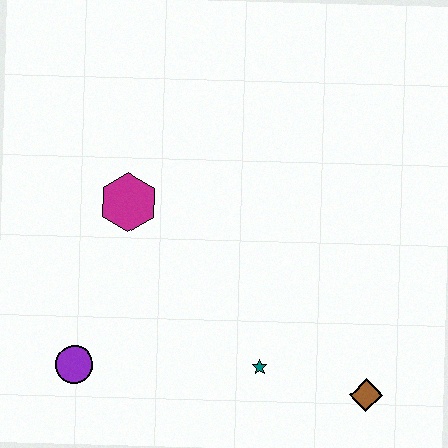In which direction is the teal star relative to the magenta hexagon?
The teal star is below the magenta hexagon.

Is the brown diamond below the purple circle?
Yes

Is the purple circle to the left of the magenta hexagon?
Yes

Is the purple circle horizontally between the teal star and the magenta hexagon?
No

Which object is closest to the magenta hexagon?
The purple circle is closest to the magenta hexagon.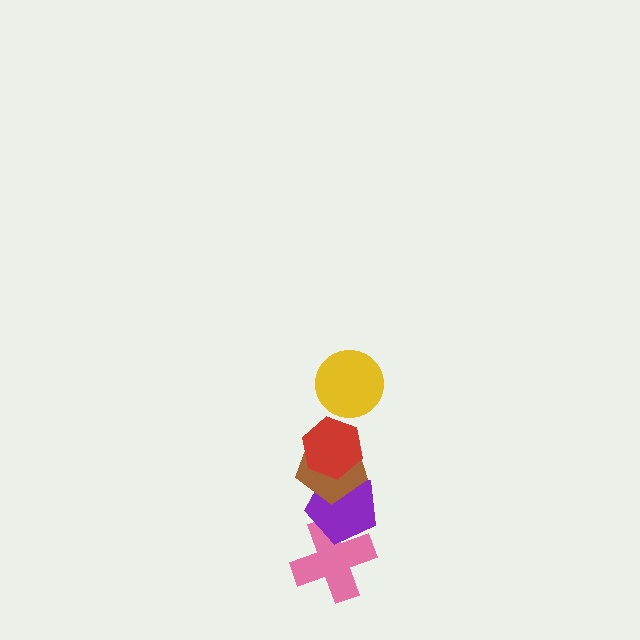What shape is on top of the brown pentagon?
The red hexagon is on top of the brown pentagon.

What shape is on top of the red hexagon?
The yellow circle is on top of the red hexagon.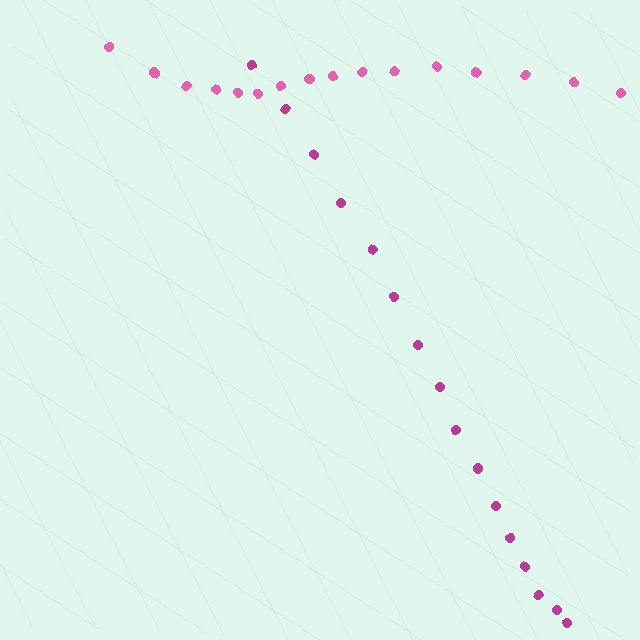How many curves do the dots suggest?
There are 2 distinct paths.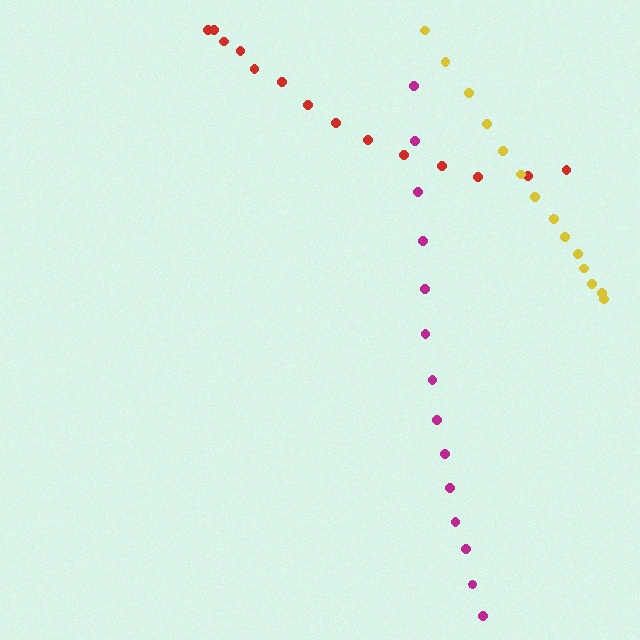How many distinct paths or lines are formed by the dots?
There are 3 distinct paths.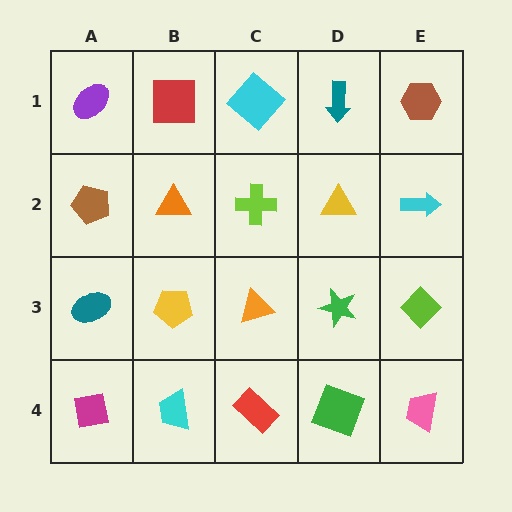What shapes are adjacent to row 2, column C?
A cyan diamond (row 1, column C), an orange triangle (row 3, column C), an orange triangle (row 2, column B), a yellow triangle (row 2, column D).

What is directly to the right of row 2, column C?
A yellow triangle.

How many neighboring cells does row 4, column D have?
3.